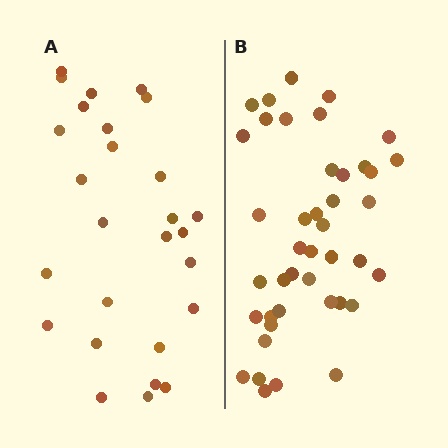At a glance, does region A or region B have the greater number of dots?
Region B (the right region) has more dots.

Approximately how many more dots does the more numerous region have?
Region B has approximately 15 more dots than region A.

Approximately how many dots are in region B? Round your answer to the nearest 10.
About 40 dots. (The exact count is 42, which rounds to 40.)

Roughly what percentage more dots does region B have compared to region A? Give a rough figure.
About 55% more.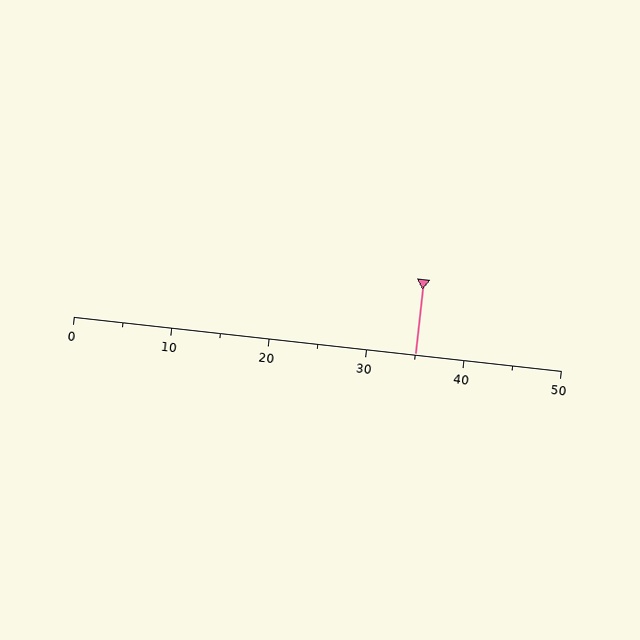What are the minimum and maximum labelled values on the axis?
The axis runs from 0 to 50.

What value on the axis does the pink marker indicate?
The marker indicates approximately 35.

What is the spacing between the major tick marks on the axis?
The major ticks are spaced 10 apart.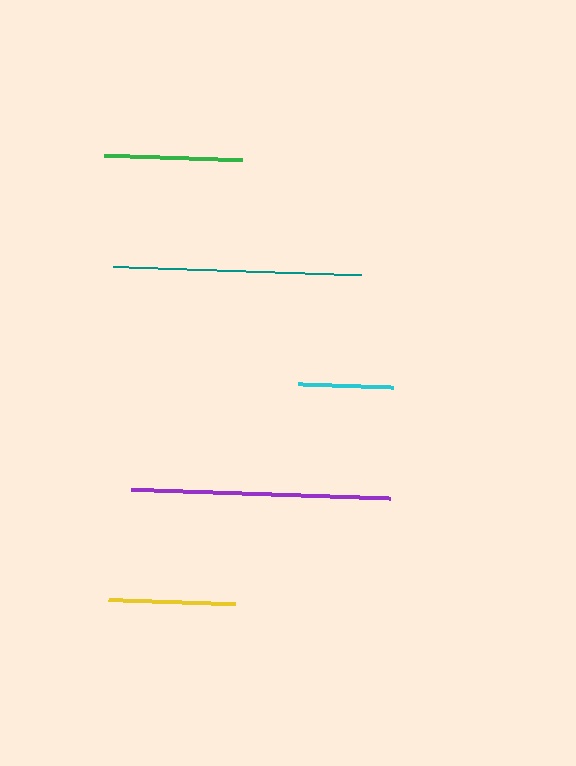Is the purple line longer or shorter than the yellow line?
The purple line is longer than the yellow line.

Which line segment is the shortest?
The cyan line is the shortest at approximately 96 pixels.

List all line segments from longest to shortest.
From longest to shortest: purple, teal, green, yellow, cyan.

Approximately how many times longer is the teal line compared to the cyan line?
The teal line is approximately 2.6 times the length of the cyan line.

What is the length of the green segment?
The green segment is approximately 138 pixels long.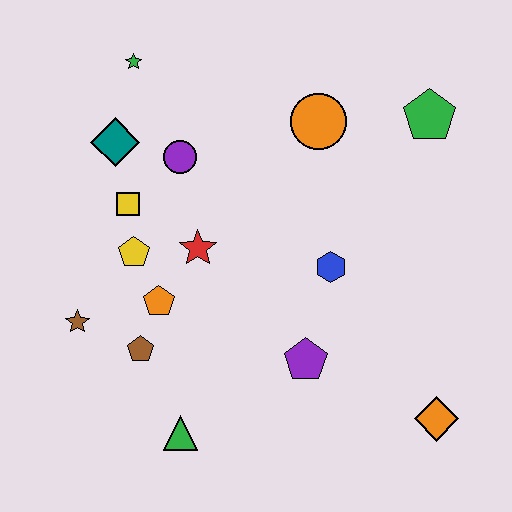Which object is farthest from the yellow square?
The orange diamond is farthest from the yellow square.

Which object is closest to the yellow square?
The yellow pentagon is closest to the yellow square.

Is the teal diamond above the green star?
No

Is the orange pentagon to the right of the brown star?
Yes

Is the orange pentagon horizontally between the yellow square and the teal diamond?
No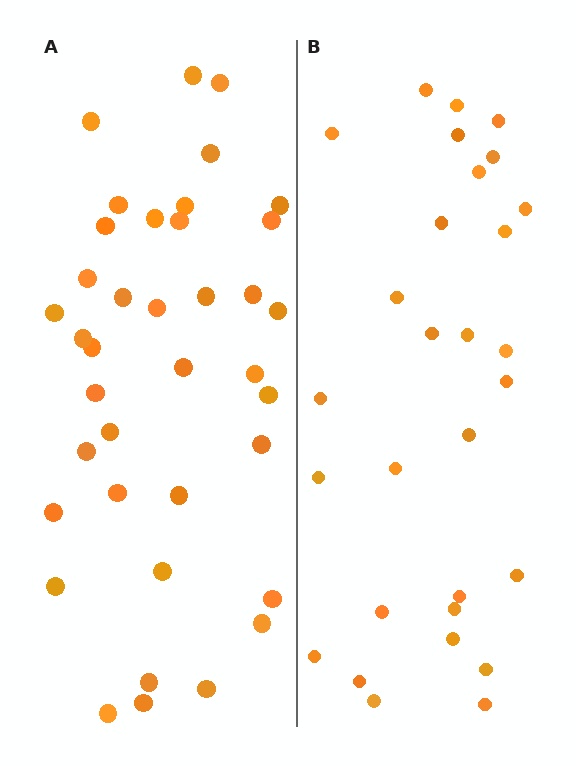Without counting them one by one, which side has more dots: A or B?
Region A (the left region) has more dots.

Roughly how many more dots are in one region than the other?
Region A has roughly 8 or so more dots than region B.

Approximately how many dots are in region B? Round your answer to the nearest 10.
About 30 dots. (The exact count is 29, which rounds to 30.)